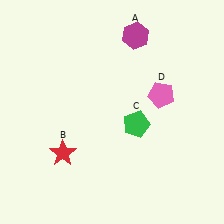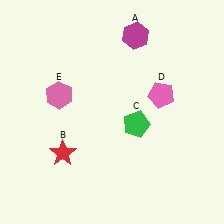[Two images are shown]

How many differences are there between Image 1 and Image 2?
There is 1 difference between the two images.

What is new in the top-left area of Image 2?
A pink hexagon (E) was added in the top-left area of Image 2.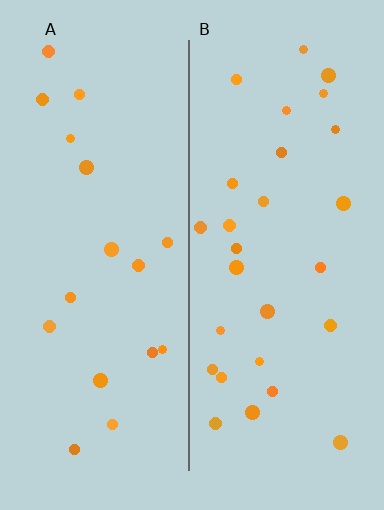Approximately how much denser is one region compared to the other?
Approximately 1.6× — region B over region A.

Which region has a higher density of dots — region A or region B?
B (the right).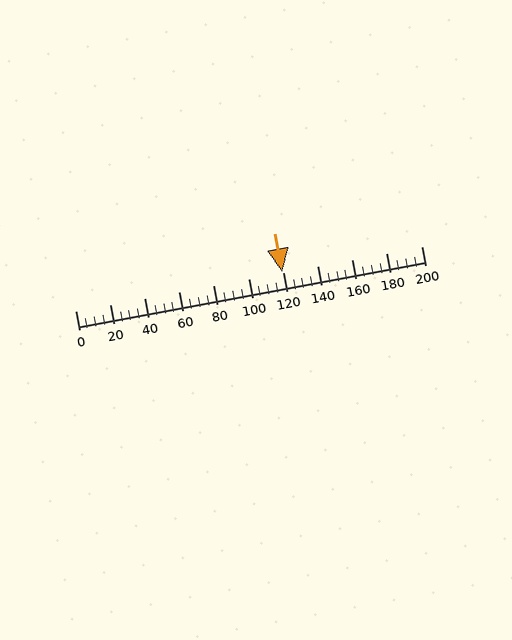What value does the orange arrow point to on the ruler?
The orange arrow points to approximately 120.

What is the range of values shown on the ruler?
The ruler shows values from 0 to 200.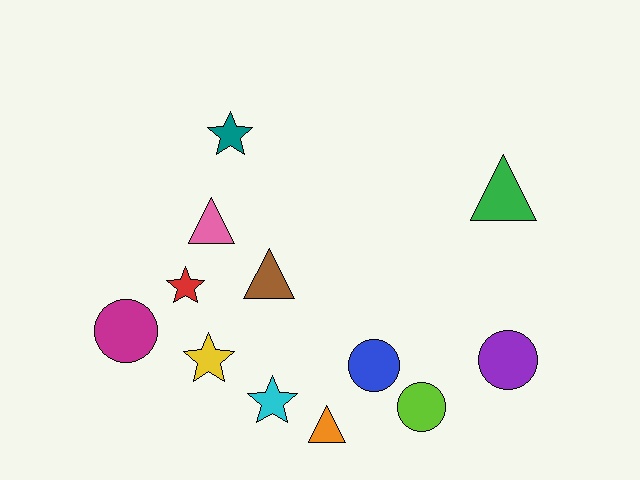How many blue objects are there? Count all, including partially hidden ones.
There is 1 blue object.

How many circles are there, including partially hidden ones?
There are 4 circles.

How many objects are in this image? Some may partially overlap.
There are 12 objects.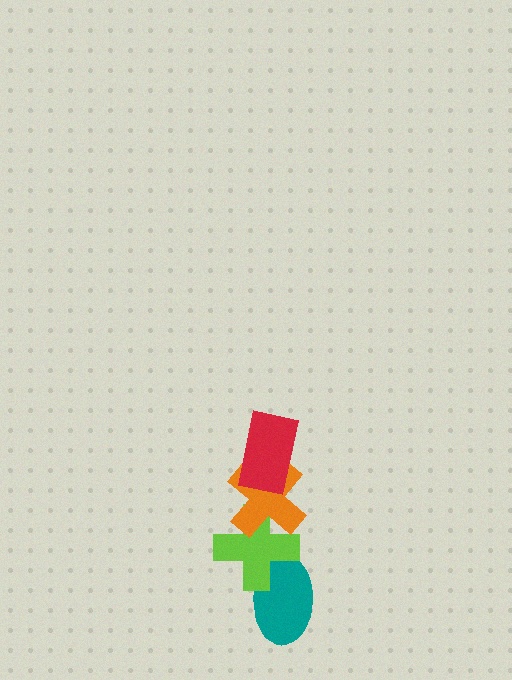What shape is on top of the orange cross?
The red rectangle is on top of the orange cross.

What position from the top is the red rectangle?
The red rectangle is 1st from the top.